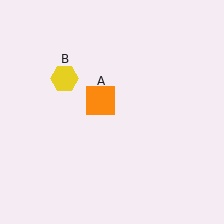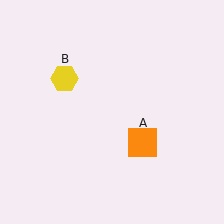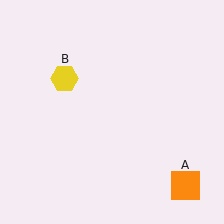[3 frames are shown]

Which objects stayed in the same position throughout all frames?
Yellow hexagon (object B) remained stationary.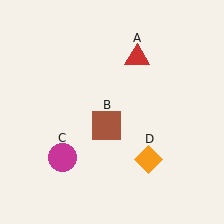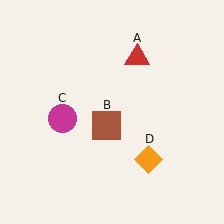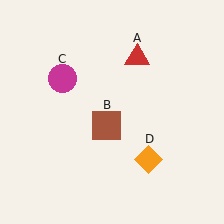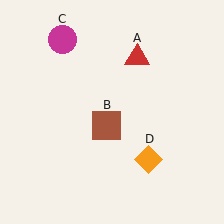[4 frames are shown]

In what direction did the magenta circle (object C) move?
The magenta circle (object C) moved up.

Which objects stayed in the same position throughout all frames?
Red triangle (object A) and brown square (object B) and orange diamond (object D) remained stationary.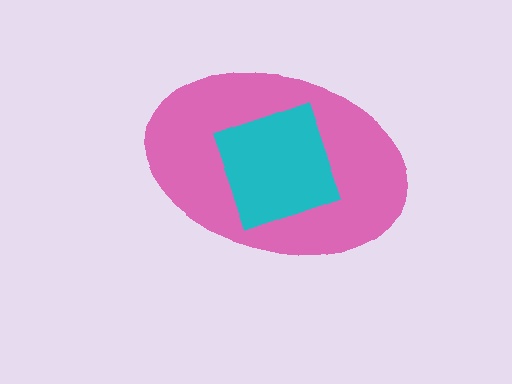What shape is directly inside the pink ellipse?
The cyan square.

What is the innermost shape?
The cyan square.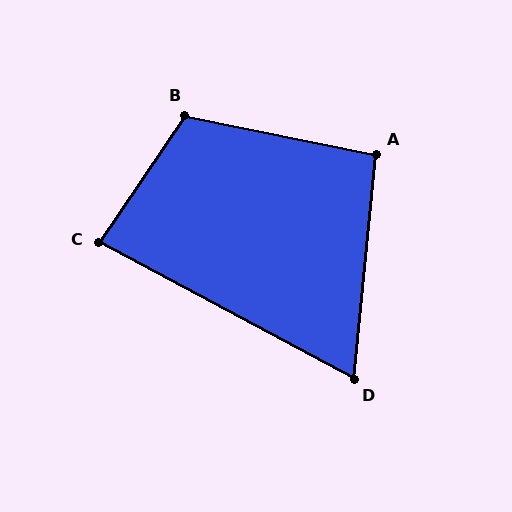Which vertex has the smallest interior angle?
D, at approximately 67 degrees.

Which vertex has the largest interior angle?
B, at approximately 113 degrees.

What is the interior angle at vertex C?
Approximately 84 degrees (acute).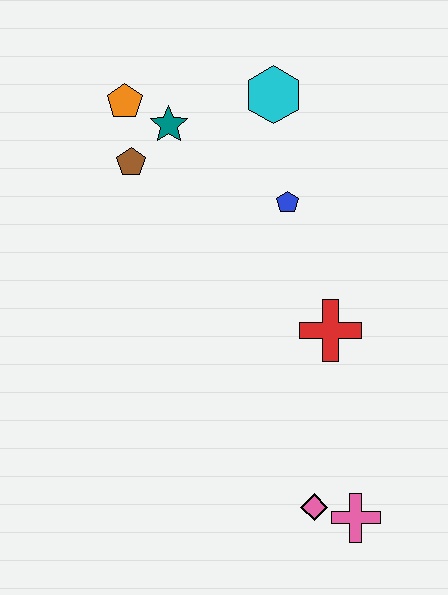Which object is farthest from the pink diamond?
The orange pentagon is farthest from the pink diamond.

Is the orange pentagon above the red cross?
Yes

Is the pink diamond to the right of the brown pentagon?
Yes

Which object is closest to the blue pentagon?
The cyan hexagon is closest to the blue pentagon.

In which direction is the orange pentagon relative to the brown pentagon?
The orange pentagon is above the brown pentagon.